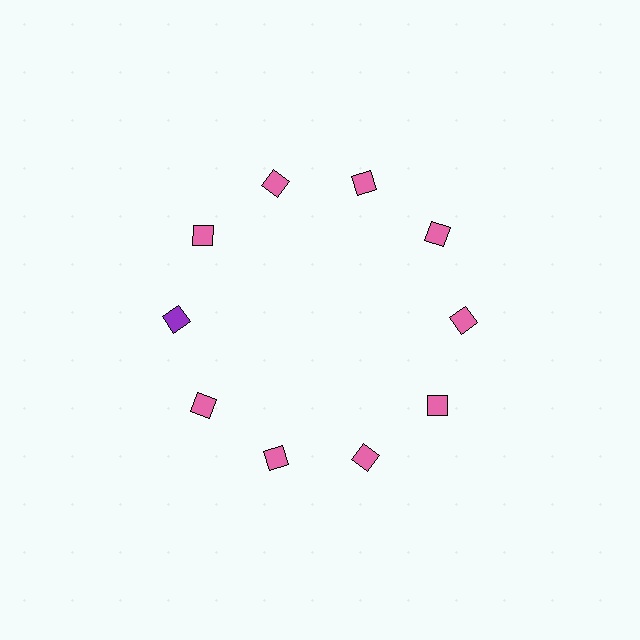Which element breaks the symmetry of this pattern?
The purple square at roughly the 9 o'clock position breaks the symmetry. All other shapes are pink squares.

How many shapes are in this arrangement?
There are 10 shapes arranged in a ring pattern.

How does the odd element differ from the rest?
It has a different color: purple instead of pink.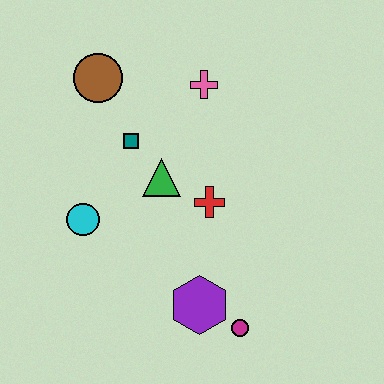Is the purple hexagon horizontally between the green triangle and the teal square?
No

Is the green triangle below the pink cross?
Yes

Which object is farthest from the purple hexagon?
The brown circle is farthest from the purple hexagon.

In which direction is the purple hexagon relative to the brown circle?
The purple hexagon is below the brown circle.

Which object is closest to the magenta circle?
The purple hexagon is closest to the magenta circle.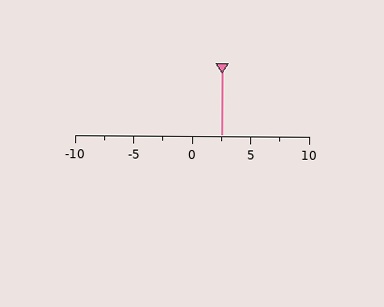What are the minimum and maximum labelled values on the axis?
The axis runs from -10 to 10.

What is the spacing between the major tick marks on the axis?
The major ticks are spaced 5 apart.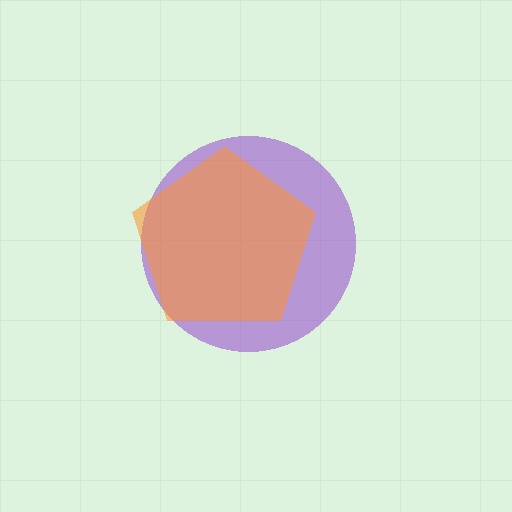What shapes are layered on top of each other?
The layered shapes are: a purple circle, an orange pentagon.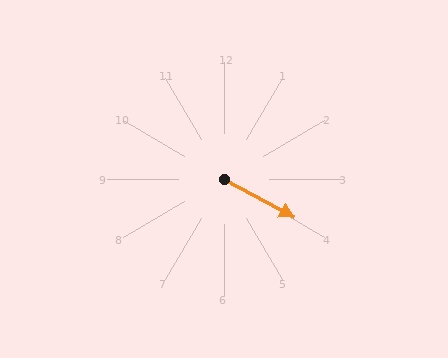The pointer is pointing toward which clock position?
Roughly 4 o'clock.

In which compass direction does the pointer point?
Southeast.